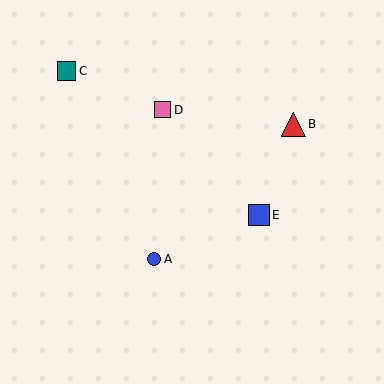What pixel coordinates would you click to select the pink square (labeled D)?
Click at (162, 110) to select the pink square D.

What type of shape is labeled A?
Shape A is a blue circle.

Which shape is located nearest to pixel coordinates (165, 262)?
The blue circle (labeled A) at (154, 259) is nearest to that location.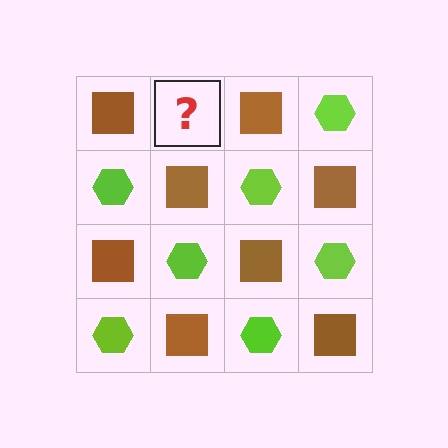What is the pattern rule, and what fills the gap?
The rule is that it alternates brown square and lime hexagon in a checkerboard pattern. The gap should be filled with a lime hexagon.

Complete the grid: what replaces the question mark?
The question mark should be replaced with a lime hexagon.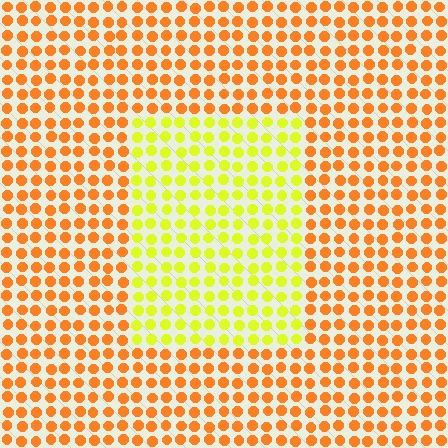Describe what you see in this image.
The image is filled with small orange elements in a uniform arrangement. A rectangle-shaped region is visible where the elements are tinted to a slightly different hue, forming a subtle color boundary.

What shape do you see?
I see a rectangle.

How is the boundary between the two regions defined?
The boundary is defined purely by a slight shift in hue (about 43 degrees). Spacing, size, and orientation are identical on both sides.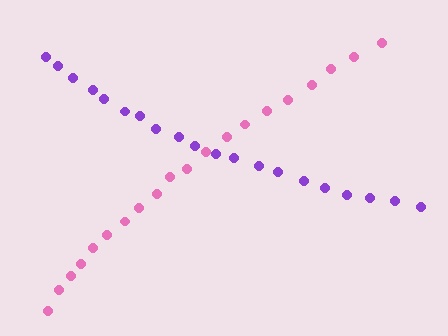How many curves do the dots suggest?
There are 2 distinct paths.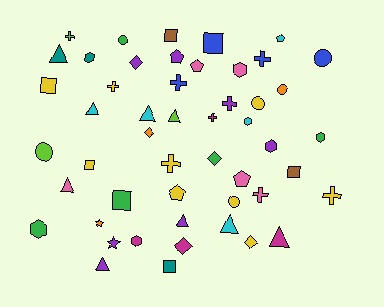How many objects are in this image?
There are 50 objects.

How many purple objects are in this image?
There are 7 purple objects.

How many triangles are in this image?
There are 9 triangles.